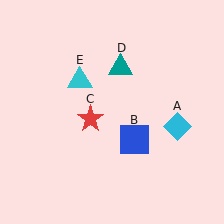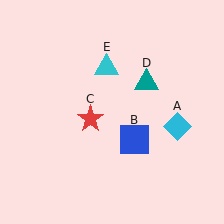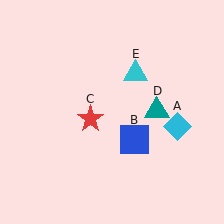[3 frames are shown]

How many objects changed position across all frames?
2 objects changed position: teal triangle (object D), cyan triangle (object E).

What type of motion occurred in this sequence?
The teal triangle (object D), cyan triangle (object E) rotated clockwise around the center of the scene.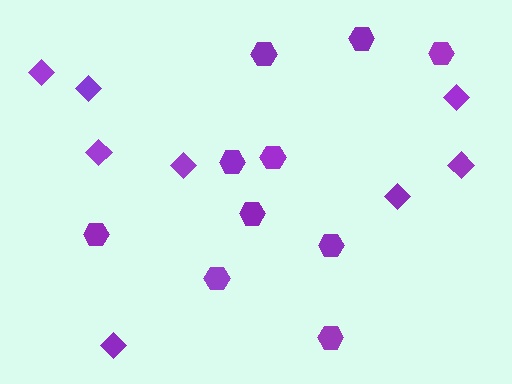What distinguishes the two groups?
There are 2 groups: one group of hexagons (10) and one group of diamonds (8).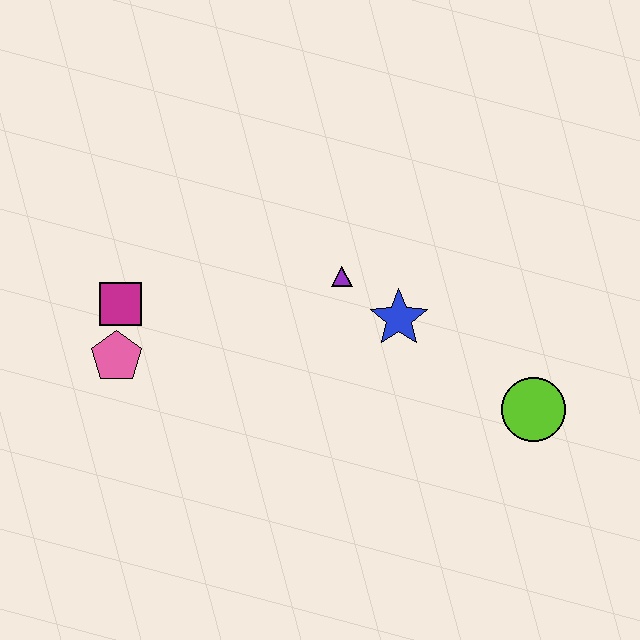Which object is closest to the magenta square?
The pink pentagon is closest to the magenta square.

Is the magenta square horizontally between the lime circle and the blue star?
No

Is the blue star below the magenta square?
Yes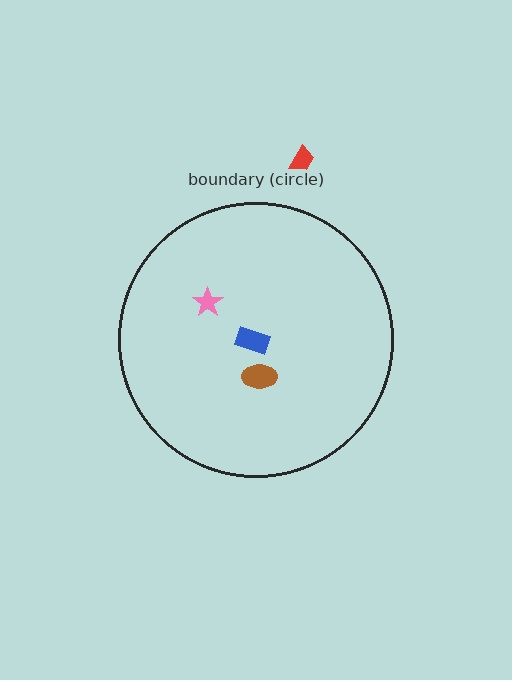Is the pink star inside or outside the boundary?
Inside.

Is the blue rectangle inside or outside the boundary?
Inside.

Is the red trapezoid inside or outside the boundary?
Outside.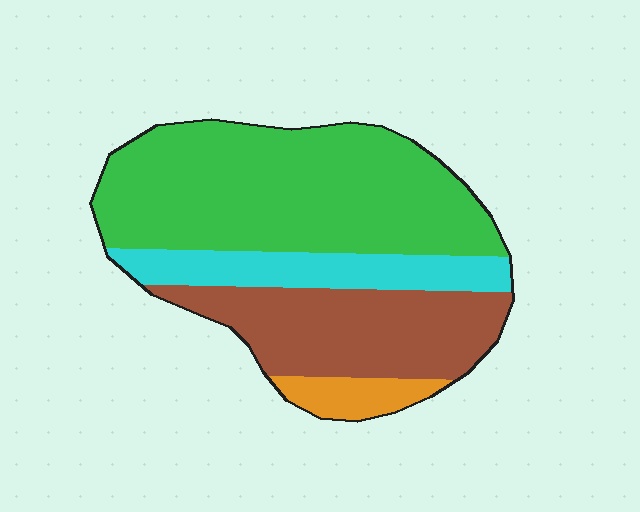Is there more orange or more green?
Green.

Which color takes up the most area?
Green, at roughly 50%.